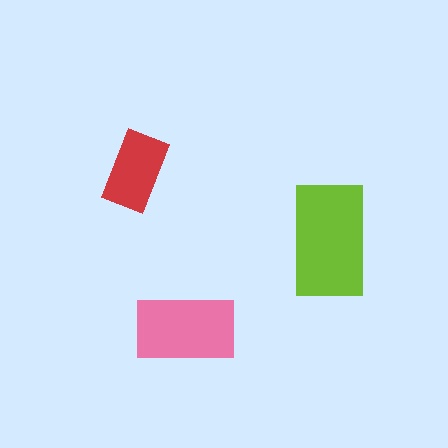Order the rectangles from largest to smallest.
the lime one, the pink one, the red one.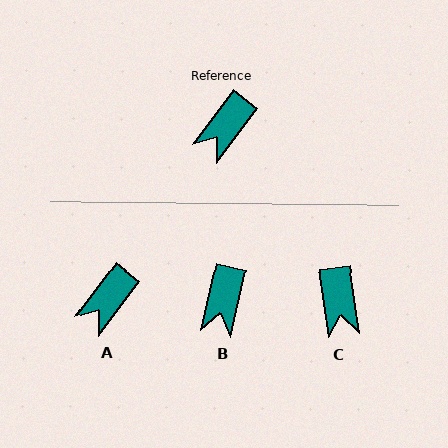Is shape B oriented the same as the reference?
No, it is off by about 25 degrees.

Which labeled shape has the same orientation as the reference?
A.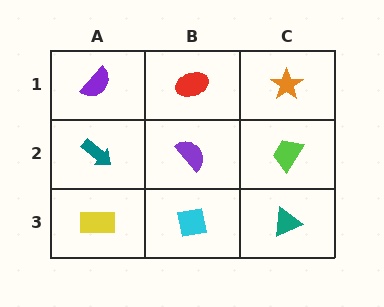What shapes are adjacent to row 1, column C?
A lime trapezoid (row 2, column C), a red ellipse (row 1, column B).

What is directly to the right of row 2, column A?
A purple semicircle.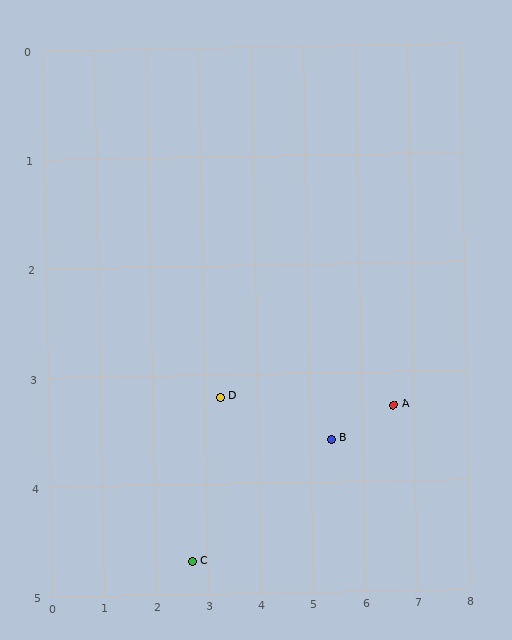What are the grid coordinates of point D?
Point D is at approximately (3.3, 3.2).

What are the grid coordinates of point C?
Point C is at approximately (2.7, 4.7).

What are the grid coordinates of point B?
Point B is at approximately (5.4, 3.6).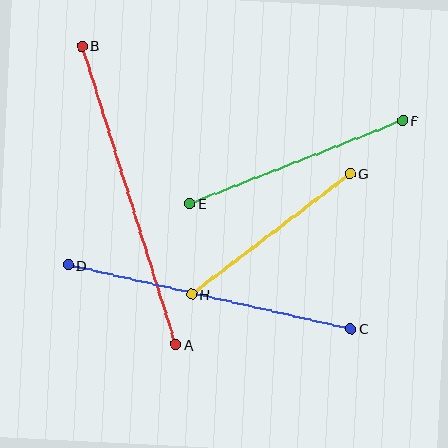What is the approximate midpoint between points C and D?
The midpoint is at approximately (209, 297) pixels.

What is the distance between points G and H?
The distance is approximately 199 pixels.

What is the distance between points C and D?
The distance is approximately 290 pixels.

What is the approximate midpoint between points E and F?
The midpoint is at approximately (296, 162) pixels.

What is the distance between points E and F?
The distance is approximately 228 pixels.